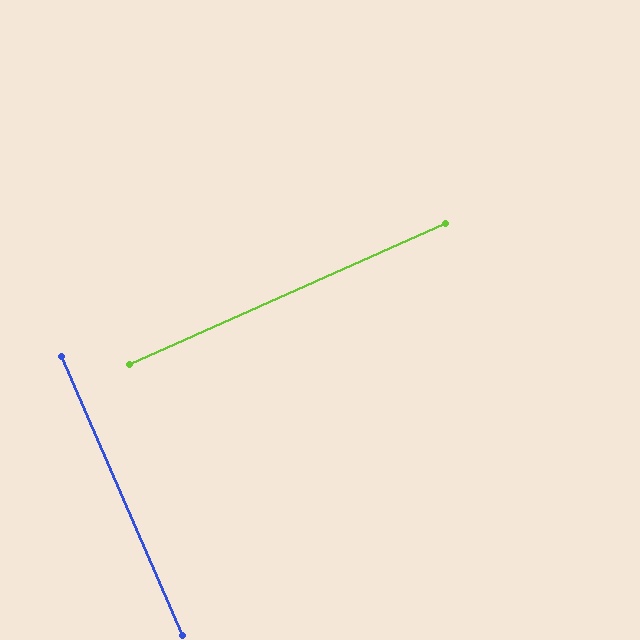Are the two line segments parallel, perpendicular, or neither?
Perpendicular — they meet at approximately 90°.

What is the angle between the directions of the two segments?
Approximately 90 degrees.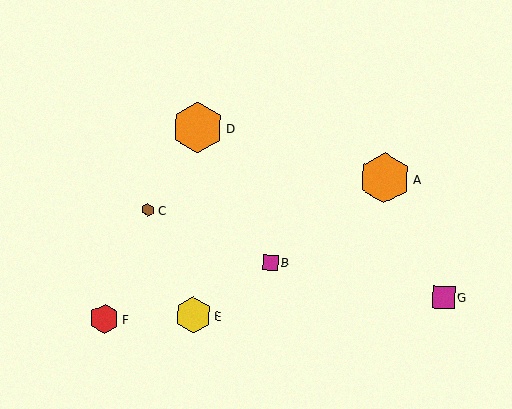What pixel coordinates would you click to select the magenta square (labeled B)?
Click at (271, 263) to select the magenta square B.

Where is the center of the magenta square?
The center of the magenta square is at (444, 297).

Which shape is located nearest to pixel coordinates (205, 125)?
The orange hexagon (labeled D) at (197, 127) is nearest to that location.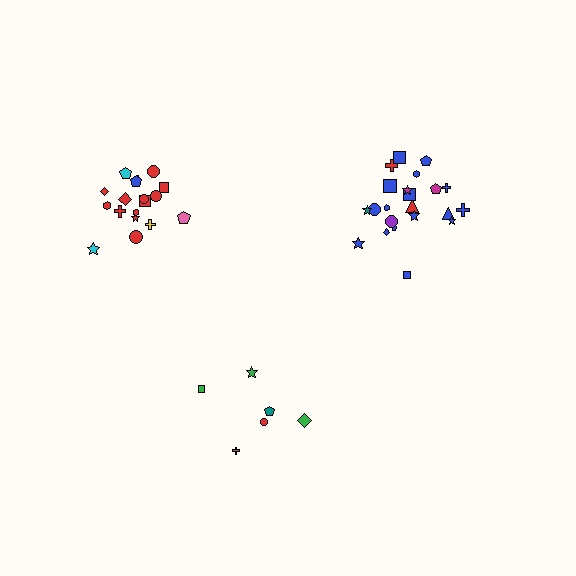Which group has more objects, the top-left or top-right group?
The top-right group.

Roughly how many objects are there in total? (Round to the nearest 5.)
Roughly 45 objects in total.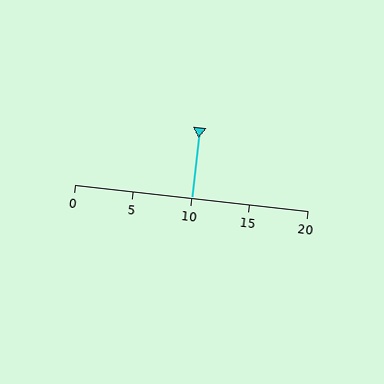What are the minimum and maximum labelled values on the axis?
The axis runs from 0 to 20.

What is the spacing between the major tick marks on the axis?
The major ticks are spaced 5 apart.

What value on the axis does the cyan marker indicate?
The marker indicates approximately 10.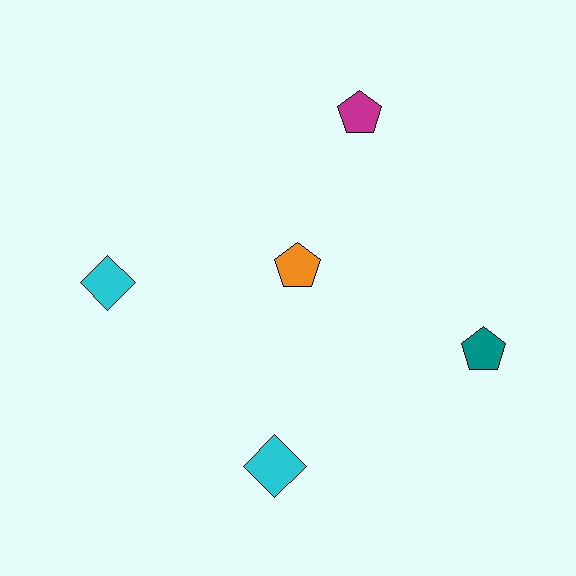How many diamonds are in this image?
There are 2 diamonds.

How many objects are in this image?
There are 5 objects.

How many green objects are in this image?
There are no green objects.